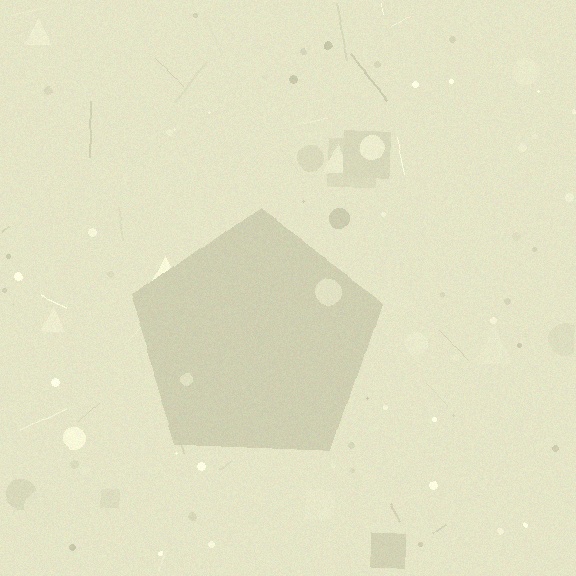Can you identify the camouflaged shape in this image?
The camouflaged shape is a pentagon.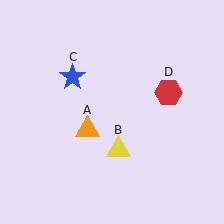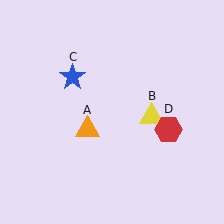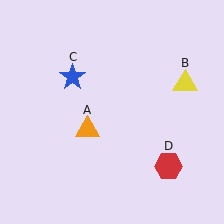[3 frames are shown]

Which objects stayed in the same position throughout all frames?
Orange triangle (object A) and blue star (object C) remained stationary.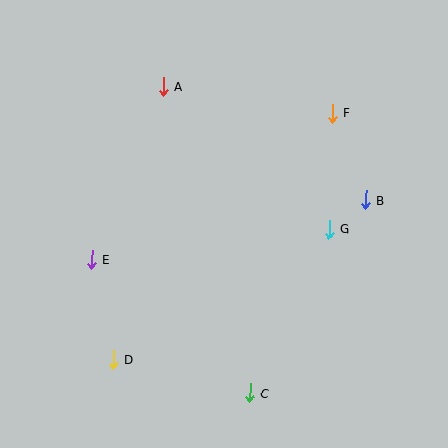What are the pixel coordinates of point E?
Point E is at (92, 259).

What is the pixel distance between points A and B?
The distance between A and B is 232 pixels.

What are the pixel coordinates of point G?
Point G is at (329, 229).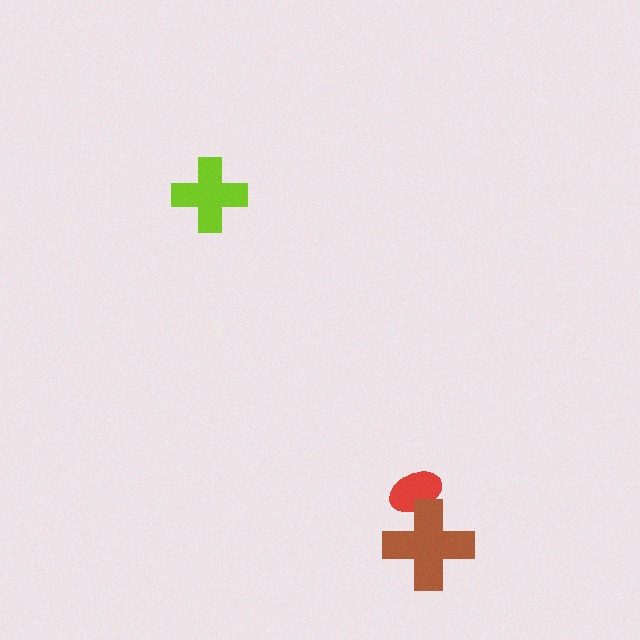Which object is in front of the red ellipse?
The brown cross is in front of the red ellipse.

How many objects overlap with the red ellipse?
1 object overlaps with the red ellipse.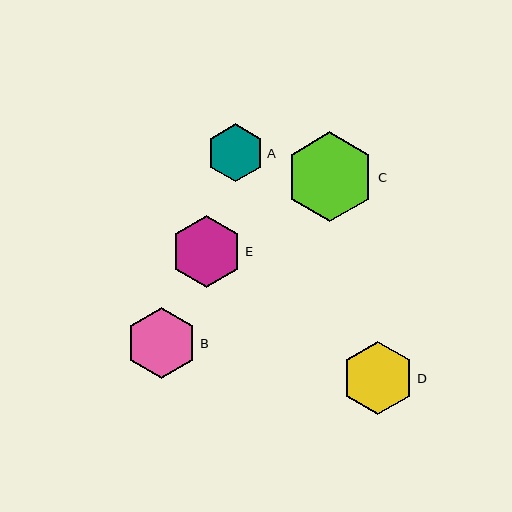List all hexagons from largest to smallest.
From largest to smallest: C, D, E, B, A.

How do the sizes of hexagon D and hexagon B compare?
Hexagon D and hexagon B are approximately the same size.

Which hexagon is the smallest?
Hexagon A is the smallest with a size of approximately 58 pixels.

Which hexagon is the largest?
Hexagon C is the largest with a size of approximately 89 pixels.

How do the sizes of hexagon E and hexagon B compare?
Hexagon E and hexagon B are approximately the same size.